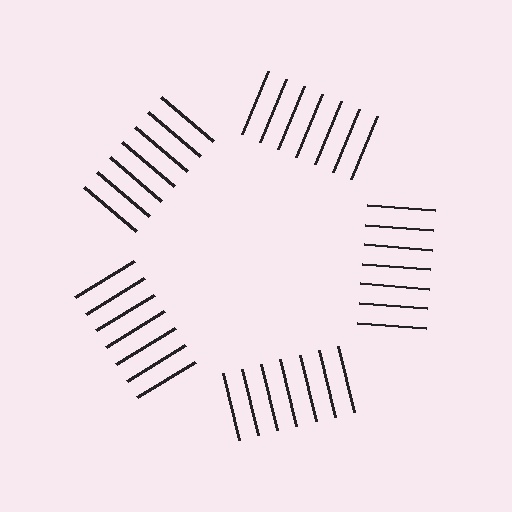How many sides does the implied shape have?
5 sides — the line-ends trace a pentagon.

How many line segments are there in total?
35 — 7 along each of the 5 edges.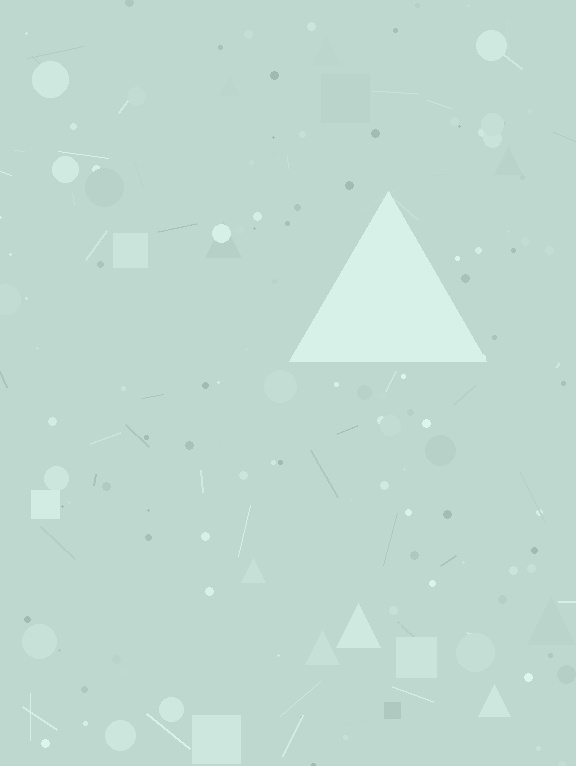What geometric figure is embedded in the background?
A triangle is embedded in the background.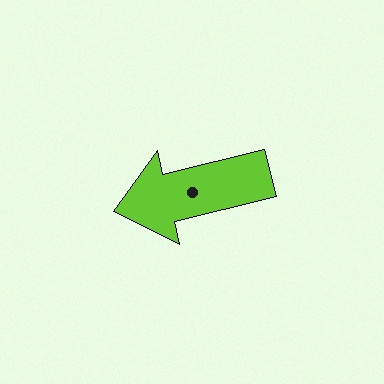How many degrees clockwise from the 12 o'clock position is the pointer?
Approximately 256 degrees.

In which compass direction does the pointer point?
West.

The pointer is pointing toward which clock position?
Roughly 9 o'clock.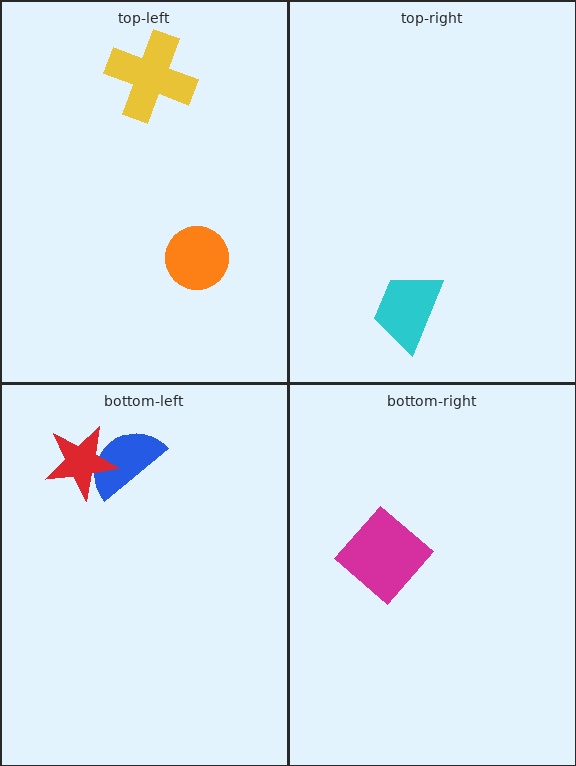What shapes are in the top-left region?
The orange circle, the yellow cross.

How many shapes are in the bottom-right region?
1.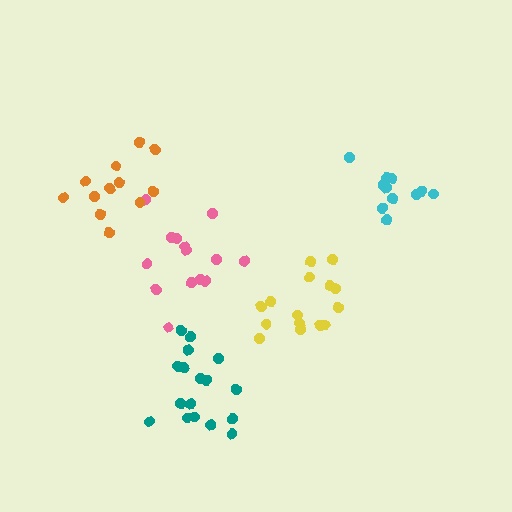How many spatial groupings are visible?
There are 5 spatial groupings.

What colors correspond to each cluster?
The clusters are colored: pink, orange, teal, yellow, cyan.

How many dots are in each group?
Group 1: 14 dots, Group 2: 13 dots, Group 3: 17 dots, Group 4: 15 dots, Group 5: 11 dots (70 total).